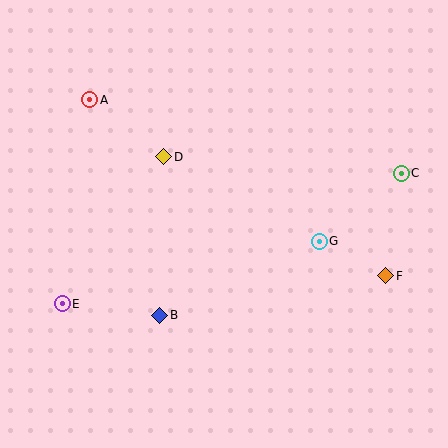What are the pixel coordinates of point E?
Point E is at (62, 304).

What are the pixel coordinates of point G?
Point G is at (319, 241).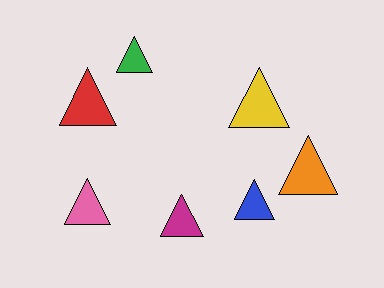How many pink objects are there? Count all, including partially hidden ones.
There is 1 pink object.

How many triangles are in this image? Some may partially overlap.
There are 7 triangles.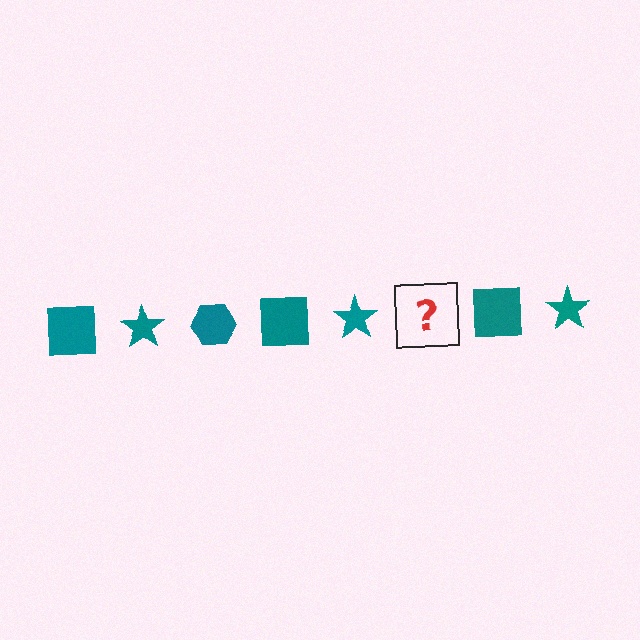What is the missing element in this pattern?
The missing element is a teal hexagon.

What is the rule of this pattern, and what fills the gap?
The rule is that the pattern cycles through square, star, hexagon shapes in teal. The gap should be filled with a teal hexagon.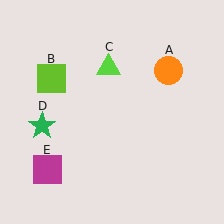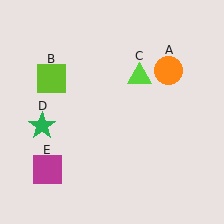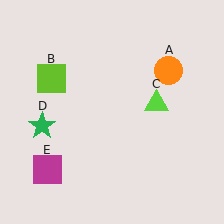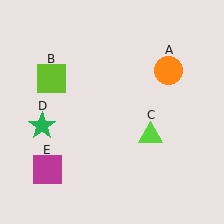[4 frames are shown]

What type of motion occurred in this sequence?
The lime triangle (object C) rotated clockwise around the center of the scene.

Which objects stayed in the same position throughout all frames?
Orange circle (object A) and lime square (object B) and green star (object D) and magenta square (object E) remained stationary.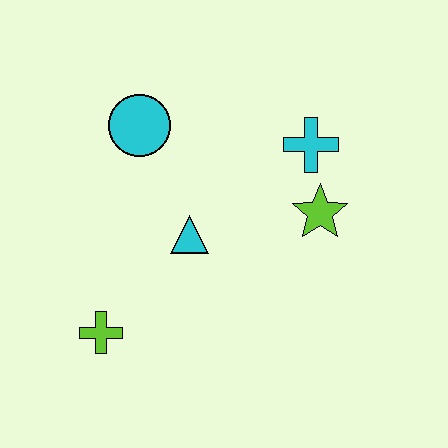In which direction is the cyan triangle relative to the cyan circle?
The cyan triangle is below the cyan circle.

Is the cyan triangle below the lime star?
Yes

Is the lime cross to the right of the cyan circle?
No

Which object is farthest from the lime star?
The lime cross is farthest from the lime star.